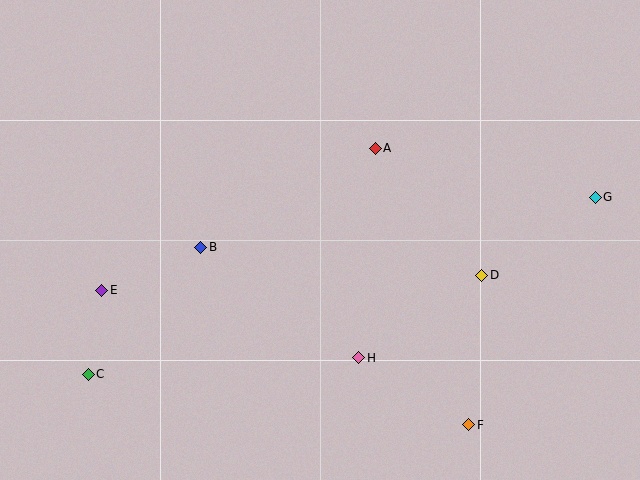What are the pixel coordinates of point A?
Point A is at (375, 148).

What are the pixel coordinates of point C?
Point C is at (88, 374).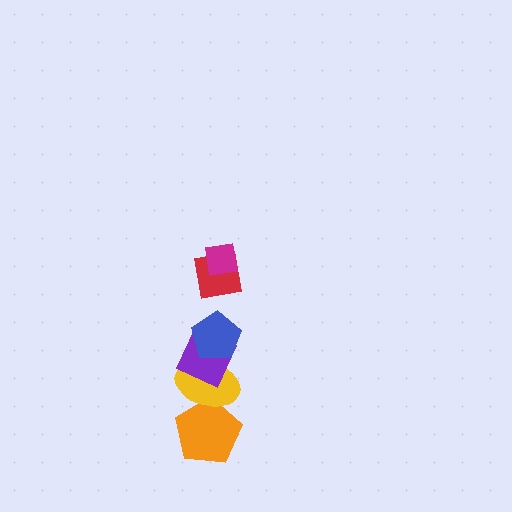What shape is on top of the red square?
The magenta square is on top of the red square.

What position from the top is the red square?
The red square is 2nd from the top.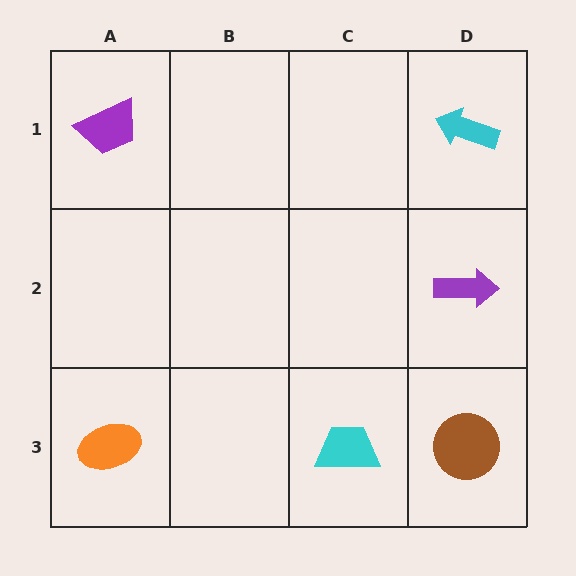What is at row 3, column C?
A cyan trapezoid.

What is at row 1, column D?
A cyan arrow.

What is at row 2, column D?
A purple arrow.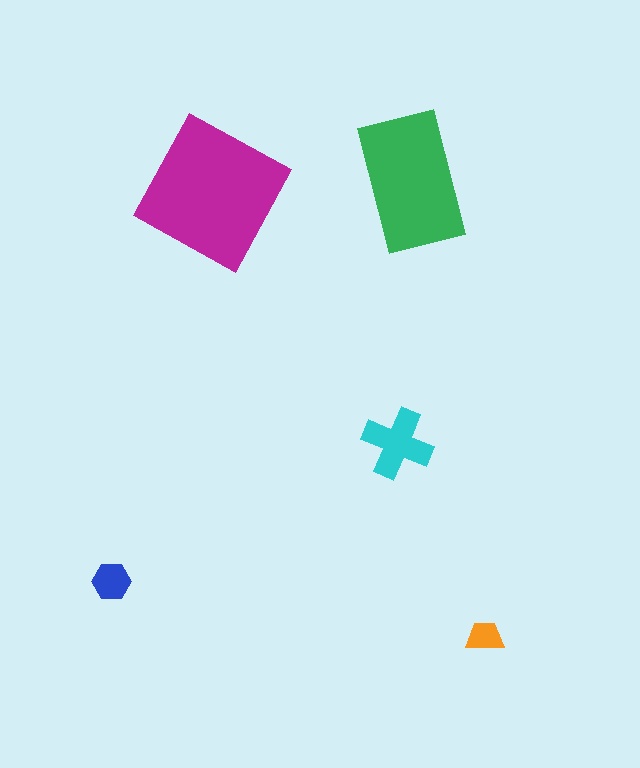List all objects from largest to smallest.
The magenta square, the green rectangle, the cyan cross, the blue hexagon, the orange trapezoid.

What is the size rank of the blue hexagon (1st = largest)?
4th.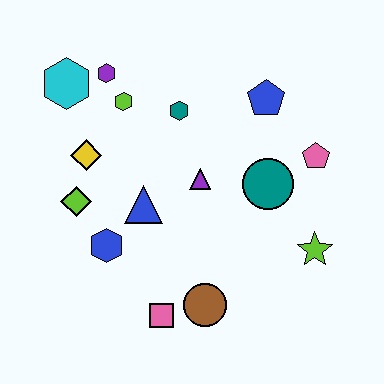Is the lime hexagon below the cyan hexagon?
Yes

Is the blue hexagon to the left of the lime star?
Yes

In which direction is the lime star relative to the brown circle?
The lime star is to the right of the brown circle.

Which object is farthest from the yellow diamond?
The lime star is farthest from the yellow diamond.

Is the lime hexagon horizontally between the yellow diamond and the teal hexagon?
Yes